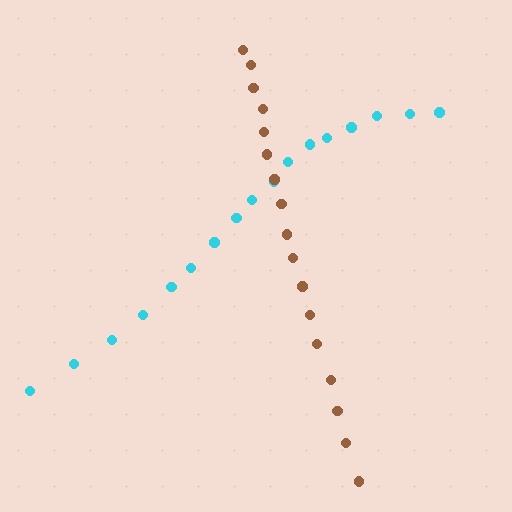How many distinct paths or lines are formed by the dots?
There are 2 distinct paths.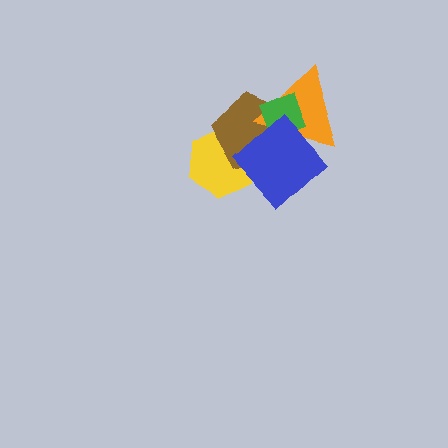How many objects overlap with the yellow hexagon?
2 objects overlap with the yellow hexagon.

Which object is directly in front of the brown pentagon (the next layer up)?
The orange triangle is directly in front of the brown pentagon.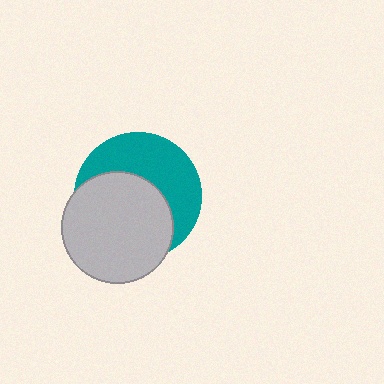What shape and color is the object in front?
The object in front is a light gray circle.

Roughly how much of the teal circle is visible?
About half of it is visible (roughly 47%).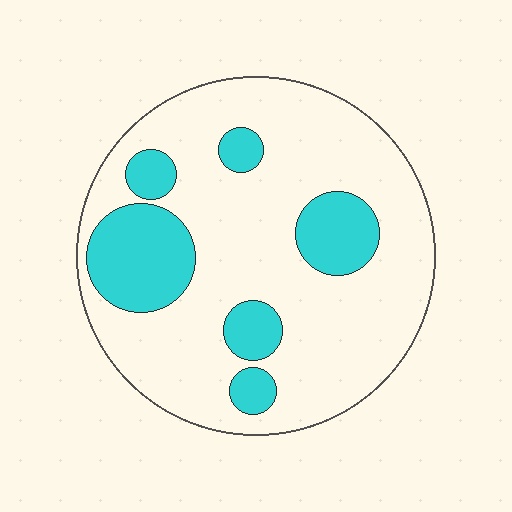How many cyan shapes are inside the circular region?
6.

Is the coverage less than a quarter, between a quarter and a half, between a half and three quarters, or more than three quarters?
Less than a quarter.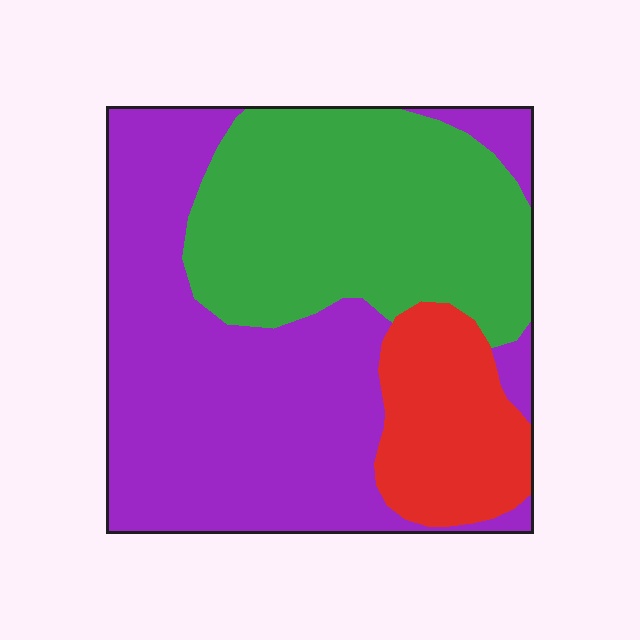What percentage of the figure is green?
Green takes up about three eighths (3/8) of the figure.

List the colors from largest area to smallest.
From largest to smallest: purple, green, red.